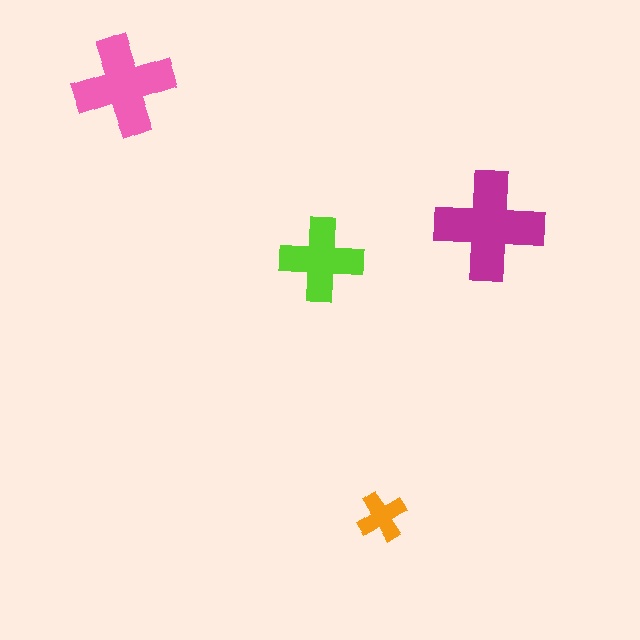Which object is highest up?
The pink cross is topmost.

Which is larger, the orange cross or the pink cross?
The pink one.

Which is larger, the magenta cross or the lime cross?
The magenta one.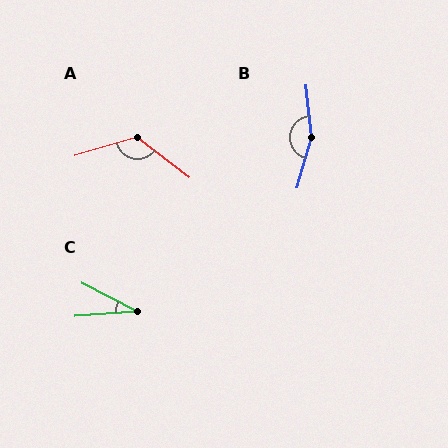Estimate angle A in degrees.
Approximately 126 degrees.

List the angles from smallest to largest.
C (31°), A (126°), B (158°).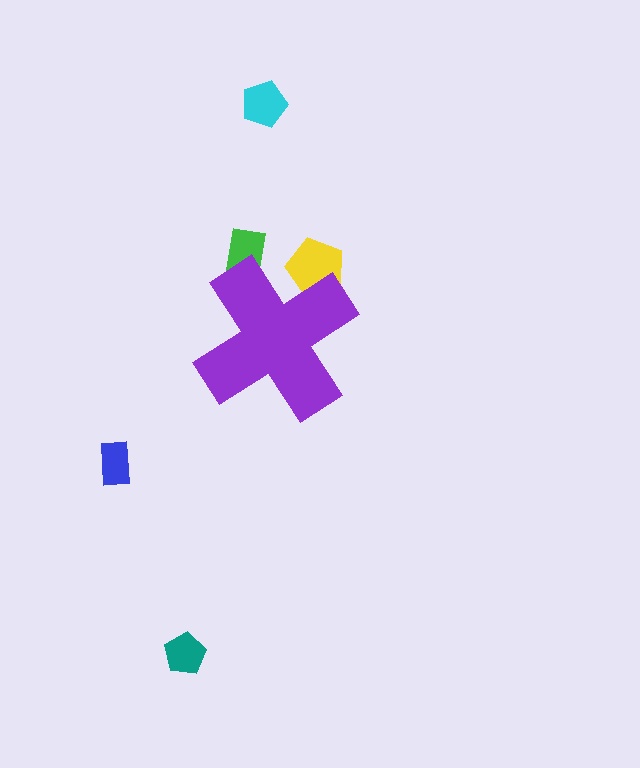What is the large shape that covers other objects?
A purple cross.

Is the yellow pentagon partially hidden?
Yes, the yellow pentagon is partially hidden behind the purple cross.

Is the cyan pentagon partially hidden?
No, the cyan pentagon is fully visible.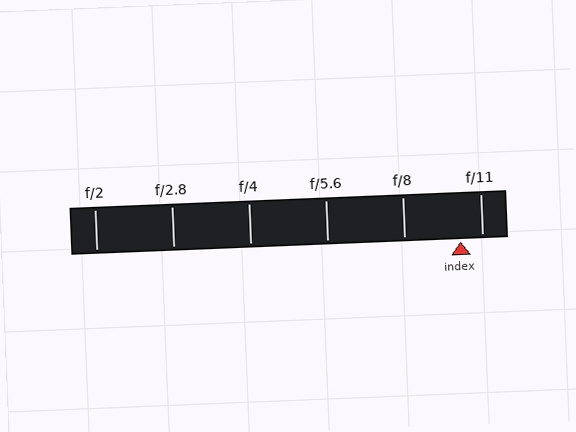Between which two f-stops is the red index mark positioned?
The index mark is between f/8 and f/11.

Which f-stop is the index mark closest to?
The index mark is closest to f/11.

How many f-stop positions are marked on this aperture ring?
There are 6 f-stop positions marked.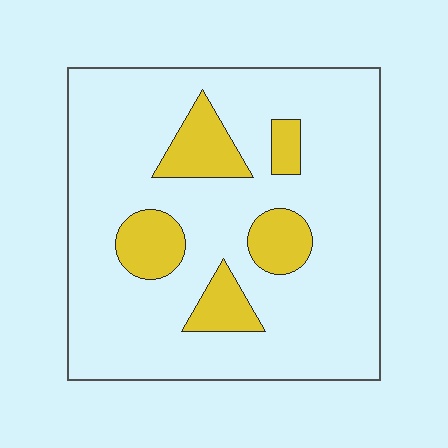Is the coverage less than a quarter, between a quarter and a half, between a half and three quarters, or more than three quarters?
Less than a quarter.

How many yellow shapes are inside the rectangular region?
5.